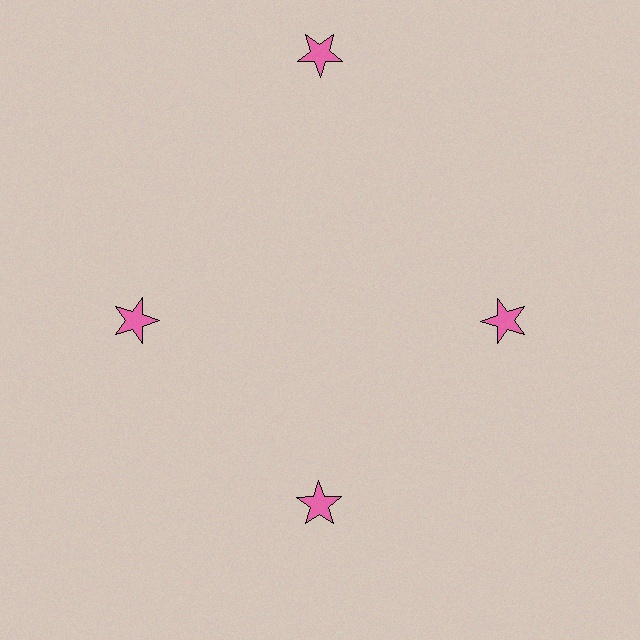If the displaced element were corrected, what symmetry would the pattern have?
It would have 4-fold rotational symmetry — the pattern would map onto itself every 90 degrees.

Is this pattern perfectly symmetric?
No. The 4 pink stars are arranged in a ring, but one element near the 12 o'clock position is pushed outward from the center, breaking the 4-fold rotational symmetry.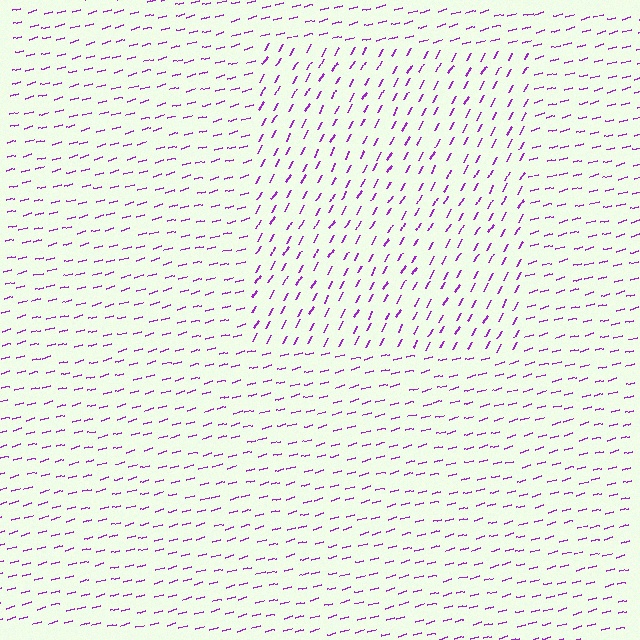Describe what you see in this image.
The image is filled with small purple line segments. A rectangle region in the image has lines oriented differently from the surrounding lines, creating a visible texture boundary.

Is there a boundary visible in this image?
Yes, there is a texture boundary formed by a change in line orientation.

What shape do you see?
I see a rectangle.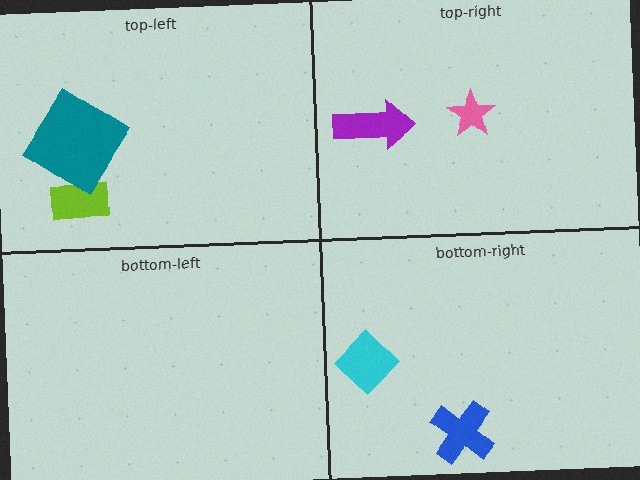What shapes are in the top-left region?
The lime rectangle, the teal diamond.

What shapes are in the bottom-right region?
The cyan diamond, the blue cross.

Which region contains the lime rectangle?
The top-left region.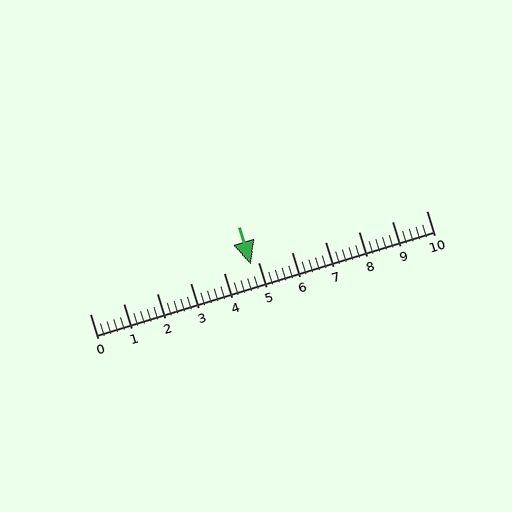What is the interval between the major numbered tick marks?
The major tick marks are spaced 1 units apart.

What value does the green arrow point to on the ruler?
The green arrow points to approximately 4.8.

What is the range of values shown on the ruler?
The ruler shows values from 0 to 10.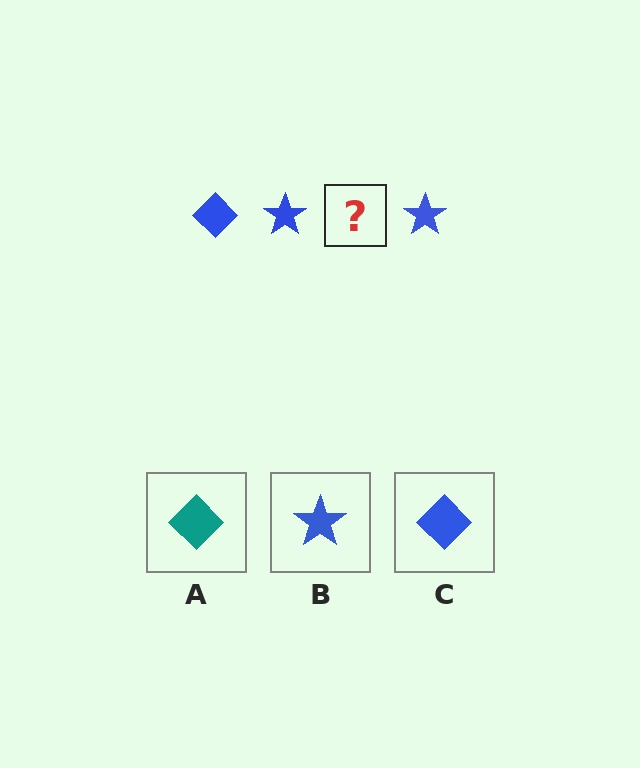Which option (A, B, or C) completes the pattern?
C.